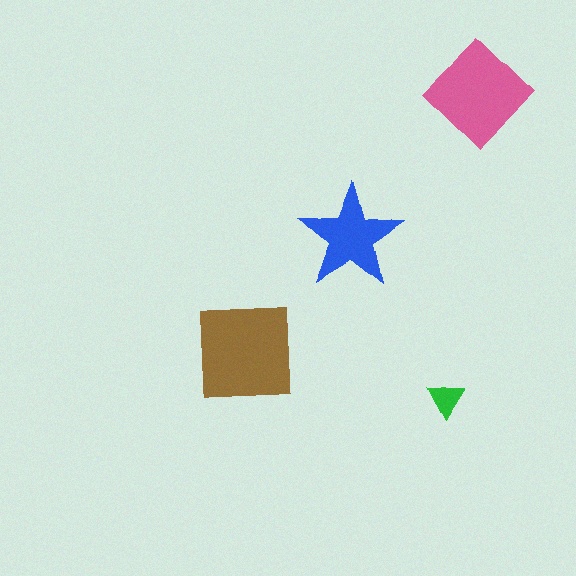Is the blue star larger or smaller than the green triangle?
Larger.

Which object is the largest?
The brown square.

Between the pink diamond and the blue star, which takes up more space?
The pink diamond.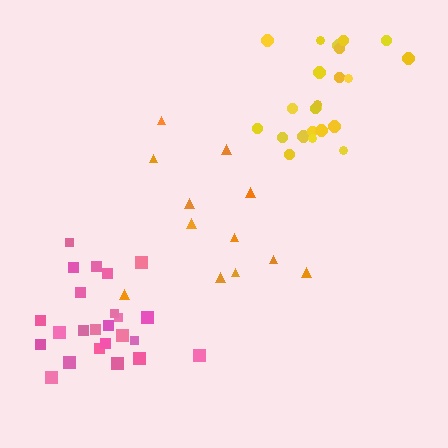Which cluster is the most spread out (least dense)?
Orange.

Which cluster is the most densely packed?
Pink.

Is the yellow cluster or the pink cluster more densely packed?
Pink.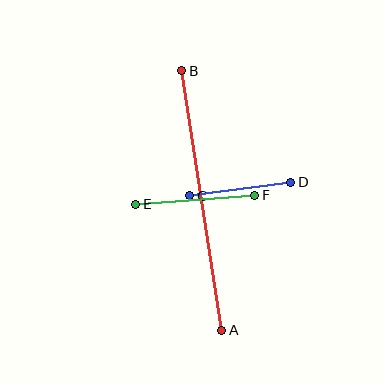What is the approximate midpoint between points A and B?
The midpoint is at approximately (202, 200) pixels.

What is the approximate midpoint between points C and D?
The midpoint is at approximately (240, 189) pixels.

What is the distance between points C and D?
The distance is approximately 102 pixels.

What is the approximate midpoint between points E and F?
The midpoint is at approximately (195, 200) pixels.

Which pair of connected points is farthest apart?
Points A and B are farthest apart.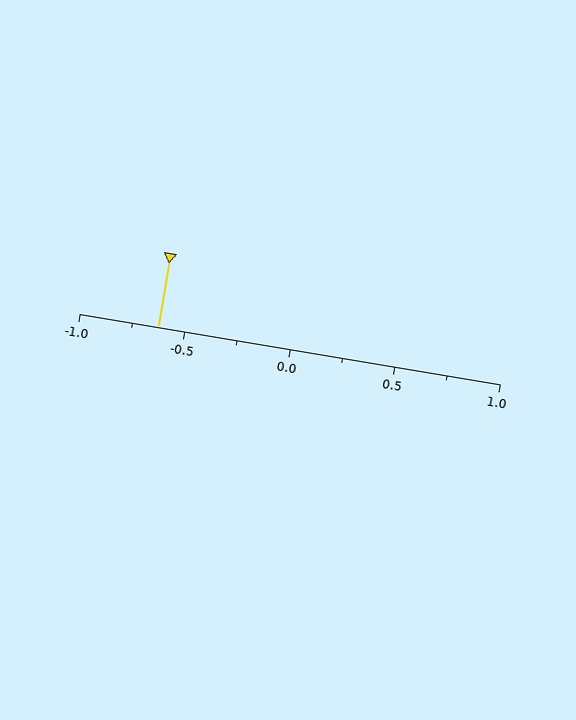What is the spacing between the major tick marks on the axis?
The major ticks are spaced 0.5 apart.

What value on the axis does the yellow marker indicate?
The marker indicates approximately -0.62.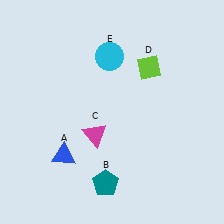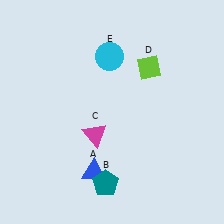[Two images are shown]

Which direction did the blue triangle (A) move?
The blue triangle (A) moved right.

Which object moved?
The blue triangle (A) moved right.